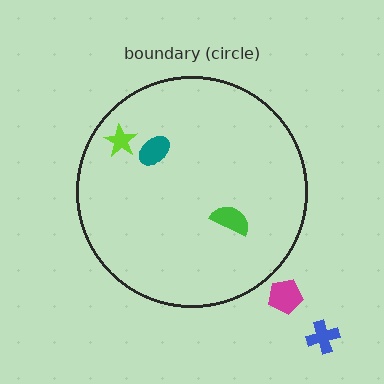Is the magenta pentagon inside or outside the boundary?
Outside.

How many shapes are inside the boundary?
3 inside, 2 outside.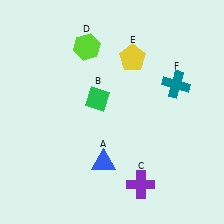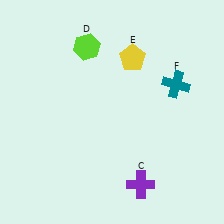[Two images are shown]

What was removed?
The green diamond (B), the blue triangle (A) were removed in Image 2.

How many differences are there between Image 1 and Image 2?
There are 2 differences between the two images.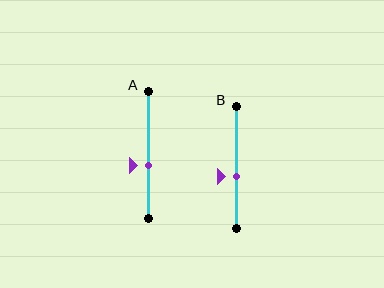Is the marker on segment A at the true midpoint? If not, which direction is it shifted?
No, the marker on segment A is shifted downward by about 8% of the segment length.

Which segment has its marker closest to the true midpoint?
Segment B has its marker closest to the true midpoint.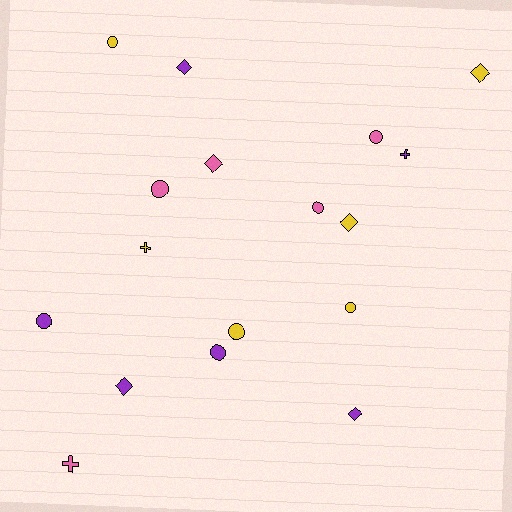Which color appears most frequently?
Yellow, with 6 objects.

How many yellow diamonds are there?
There are 2 yellow diamonds.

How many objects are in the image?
There are 17 objects.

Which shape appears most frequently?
Circle, with 8 objects.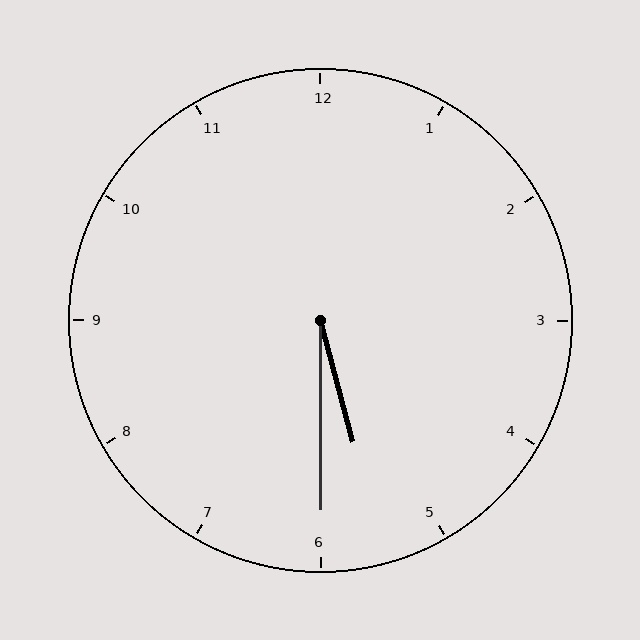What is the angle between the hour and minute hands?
Approximately 15 degrees.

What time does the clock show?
5:30.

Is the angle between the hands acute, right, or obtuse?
It is acute.